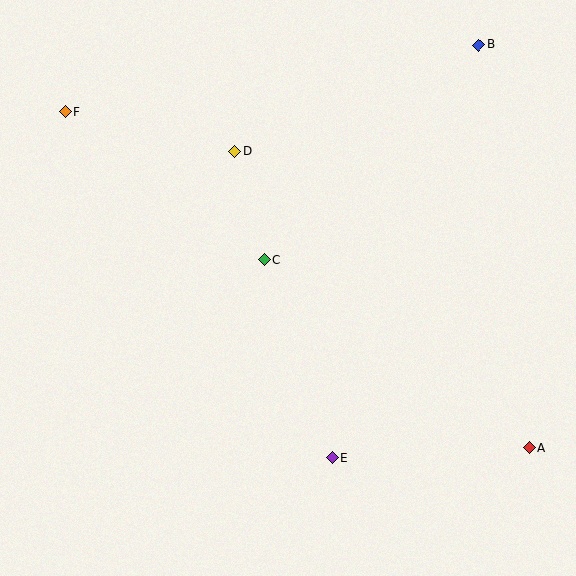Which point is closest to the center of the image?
Point C at (264, 260) is closest to the center.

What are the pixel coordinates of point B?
Point B is at (479, 45).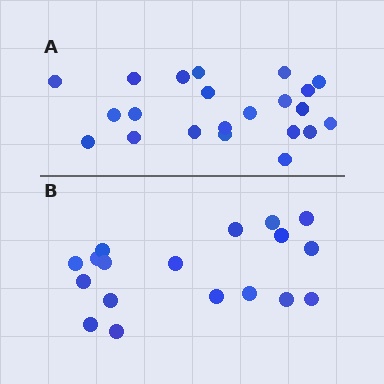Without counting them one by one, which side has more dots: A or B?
Region A (the top region) has more dots.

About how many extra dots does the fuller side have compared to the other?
Region A has about 4 more dots than region B.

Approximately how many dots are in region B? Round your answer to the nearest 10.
About 20 dots. (The exact count is 18, which rounds to 20.)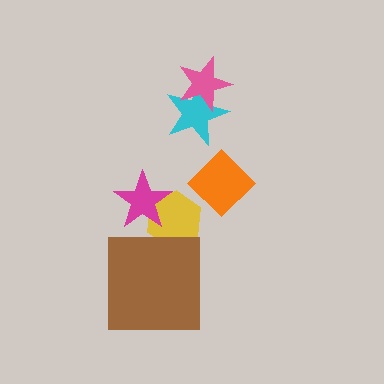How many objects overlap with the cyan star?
1 object overlaps with the cyan star.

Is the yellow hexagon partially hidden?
Yes, it is partially covered by another shape.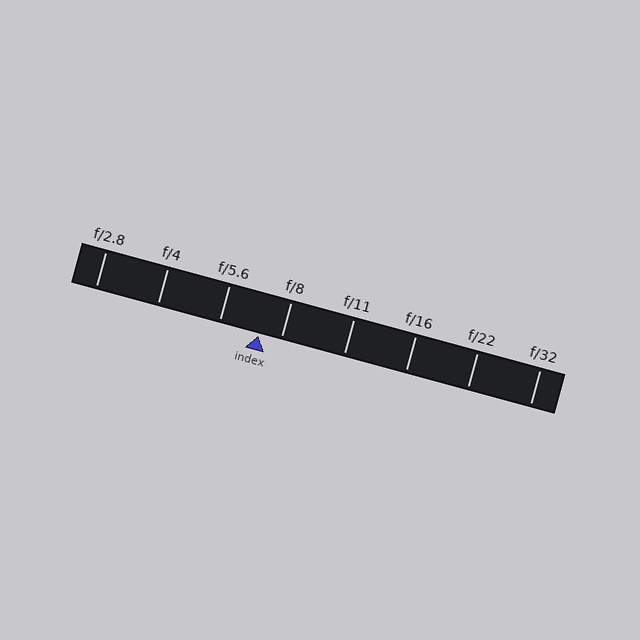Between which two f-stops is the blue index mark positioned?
The index mark is between f/5.6 and f/8.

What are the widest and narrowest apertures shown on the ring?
The widest aperture shown is f/2.8 and the narrowest is f/32.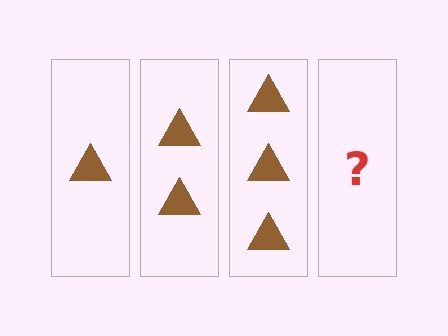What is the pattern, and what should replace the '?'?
The pattern is that each step adds one more triangle. The '?' should be 4 triangles.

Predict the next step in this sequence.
The next step is 4 triangles.